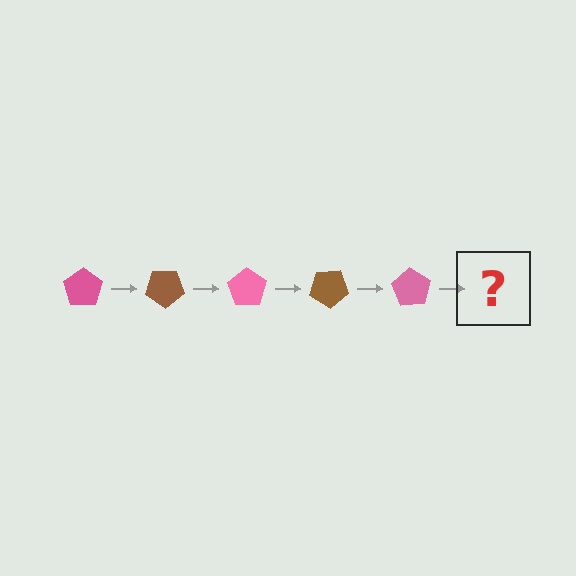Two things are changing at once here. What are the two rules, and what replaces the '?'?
The two rules are that it rotates 35 degrees each step and the color cycles through pink and brown. The '?' should be a brown pentagon, rotated 175 degrees from the start.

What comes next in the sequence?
The next element should be a brown pentagon, rotated 175 degrees from the start.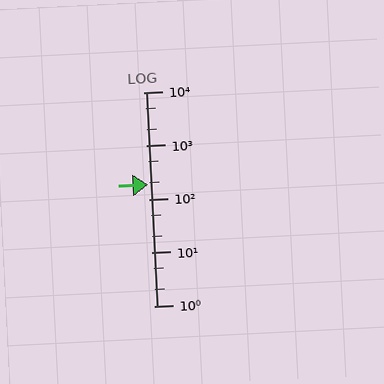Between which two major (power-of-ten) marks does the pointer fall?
The pointer is between 100 and 1000.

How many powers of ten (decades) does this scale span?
The scale spans 4 decades, from 1 to 10000.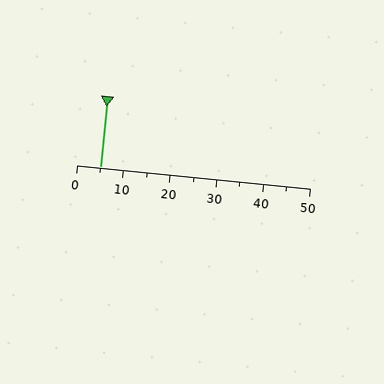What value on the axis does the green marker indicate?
The marker indicates approximately 5.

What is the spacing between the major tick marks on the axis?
The major ticks are spaced 10 apart.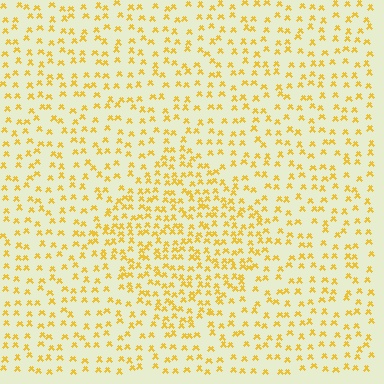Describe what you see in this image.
The image contains small yellow elements arranged at two different densities. A diamond-shaped region is visible where the elements are more densely packed than the surrounding area.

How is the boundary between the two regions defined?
The boundary is defined by a change in element density (approximately 1.8x ratio). All elements are the same color, size, and shape.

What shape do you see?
I see a diamond.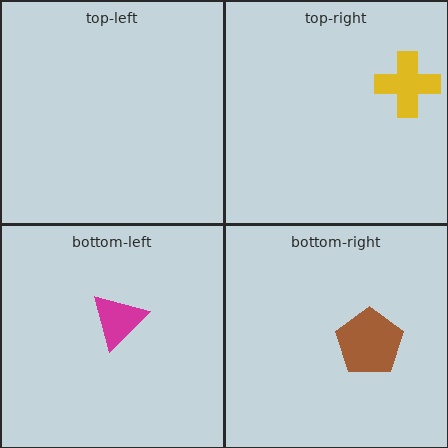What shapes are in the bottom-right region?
The brown pentagon.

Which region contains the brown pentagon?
The bottom-right region.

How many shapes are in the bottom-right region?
1.